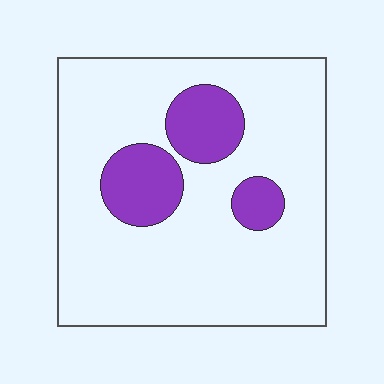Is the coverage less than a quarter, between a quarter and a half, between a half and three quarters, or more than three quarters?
Less than a quarter.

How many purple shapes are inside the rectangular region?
3.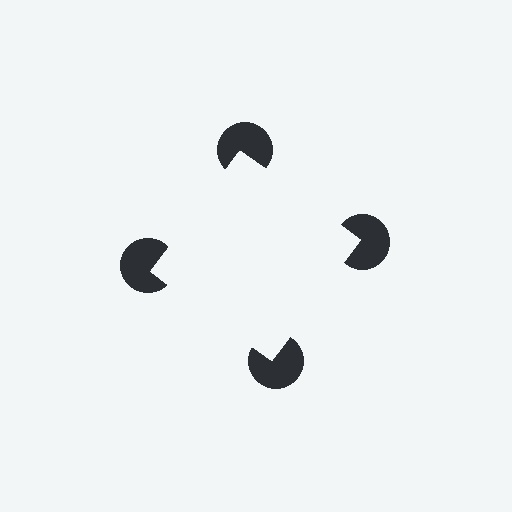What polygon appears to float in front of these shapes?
An illusory square — its edges are inferred from the aligned wedge cuts in the pac-man discs, not physically drawn.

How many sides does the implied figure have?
4 sides.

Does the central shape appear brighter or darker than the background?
It typically appears slightly brighter than the background, even though no actual brightness change is drawn.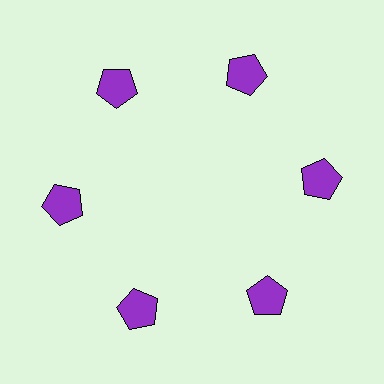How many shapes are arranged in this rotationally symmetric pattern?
There are 6 shapes, arranged in 6 groups of 1.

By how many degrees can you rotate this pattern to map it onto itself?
The pattern maps onto itself every 60 degrees of rotation.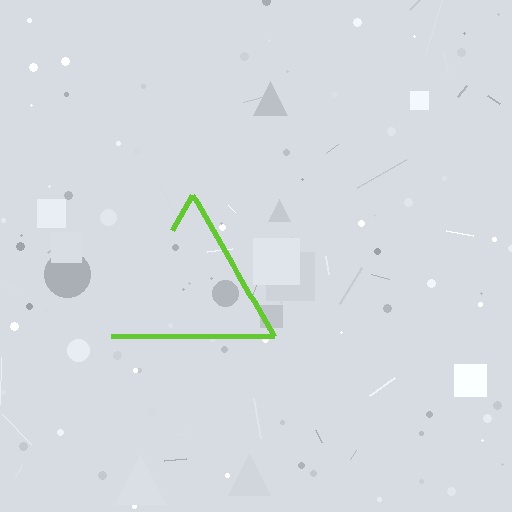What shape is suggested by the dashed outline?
The dashed outline suggests a triangle.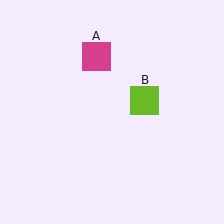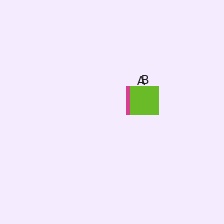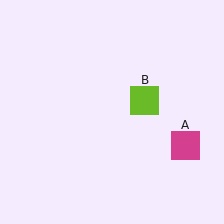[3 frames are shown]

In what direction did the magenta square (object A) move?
The magenta square (object A) moved down and to the right.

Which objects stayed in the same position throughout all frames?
Lime square (object B) remained stationary.